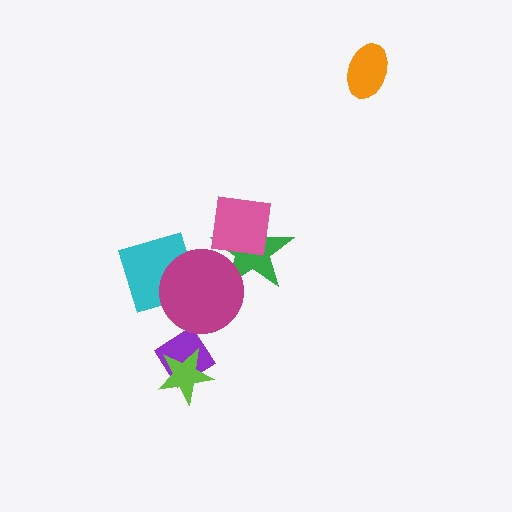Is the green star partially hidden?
Yes, it is partially covered by another shape.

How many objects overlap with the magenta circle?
2 objects overlap with the magenta circle.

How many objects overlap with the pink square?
1 object overlaps with the pink square.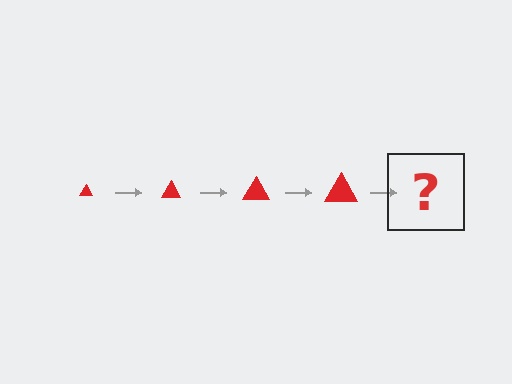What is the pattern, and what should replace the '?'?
The pattern is that the triangle gets progressively larger each step. The '?' should be a red triangle, larger than the previous one.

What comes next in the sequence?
The next element should be a red triangle, larger than the previous one.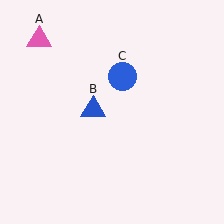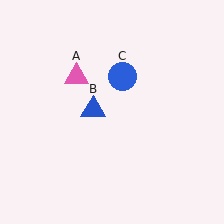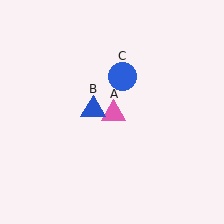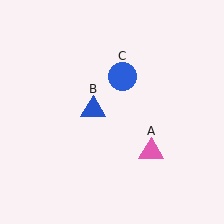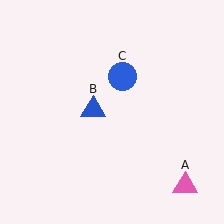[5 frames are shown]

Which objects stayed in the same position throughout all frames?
Blue triangle (object B) and blue circle (object C) remained stationary.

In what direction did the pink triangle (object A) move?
The pink triangle (object A) moved down and to the right.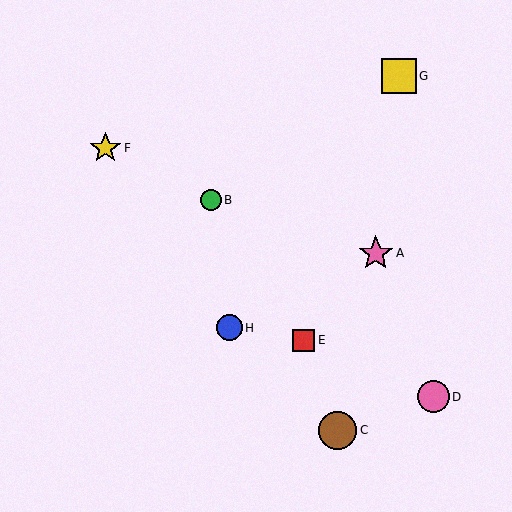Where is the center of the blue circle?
The center of the blue circle is at (229, 328).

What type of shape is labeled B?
Shape B is a green circle.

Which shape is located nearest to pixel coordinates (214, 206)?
The green circle (labeled B) at (211, 200) is nearest to that location.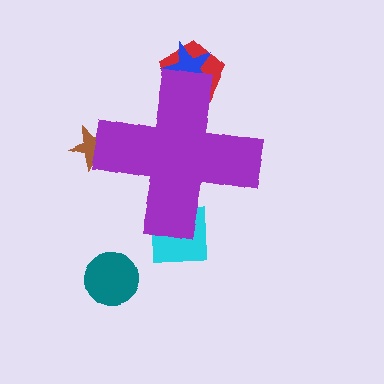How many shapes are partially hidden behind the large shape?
4 shapes are partially hidden.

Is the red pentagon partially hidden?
Yes, the red pentagon is partially hidden behind the purple cross.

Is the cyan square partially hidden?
Yes, the cyan square is partially hidden behind the purple cross.